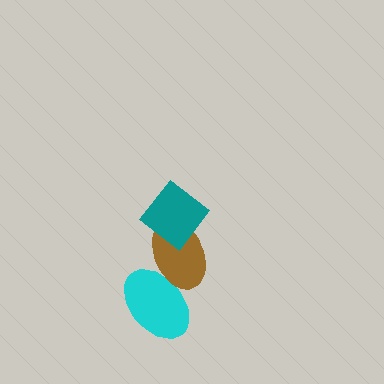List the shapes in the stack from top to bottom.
From top to bottom: the teal diamond, the brown ellipse, the cyan ellipse.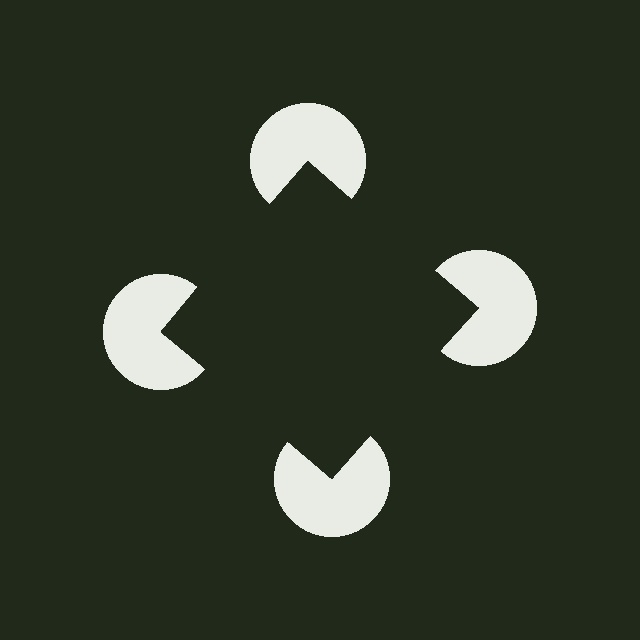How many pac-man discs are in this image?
There are 4 — one at each vertex of the illusory square.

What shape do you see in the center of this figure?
An illusory square — its edges are inferred from the aligned wedge cuts in the pac-man discs, not physically drawn.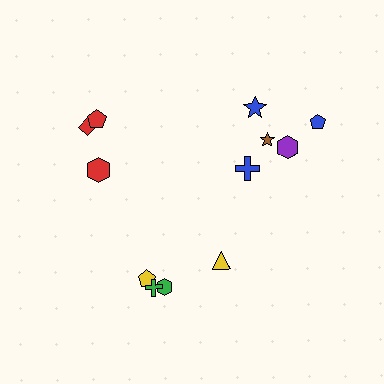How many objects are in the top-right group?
There are 5 objects.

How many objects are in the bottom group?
There are 4 objects.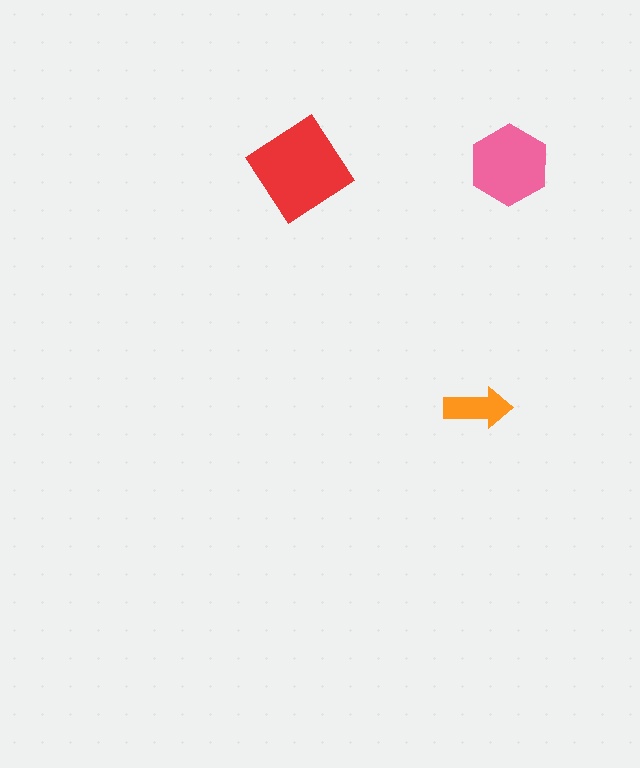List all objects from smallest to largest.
The orange arrow, the pink hexagon, the red diamond.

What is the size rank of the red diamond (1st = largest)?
1st.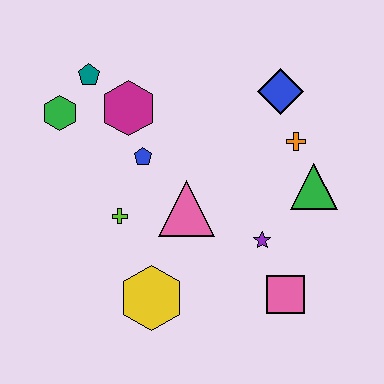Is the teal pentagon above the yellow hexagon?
Yes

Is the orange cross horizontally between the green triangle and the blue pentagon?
Yes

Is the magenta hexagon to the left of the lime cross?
No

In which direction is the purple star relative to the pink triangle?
The purple star is to the right of the pink triangle.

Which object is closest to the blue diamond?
The orange cross is closest to the blue diamond.